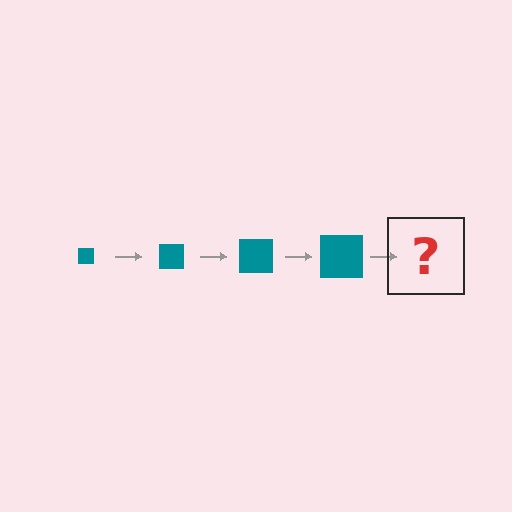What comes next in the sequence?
The next element should be a teal square, larger than the previous one.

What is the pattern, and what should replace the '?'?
The pattern is that the square gets progressively larger each step. The '?' should be a teal square, larger than the previous one.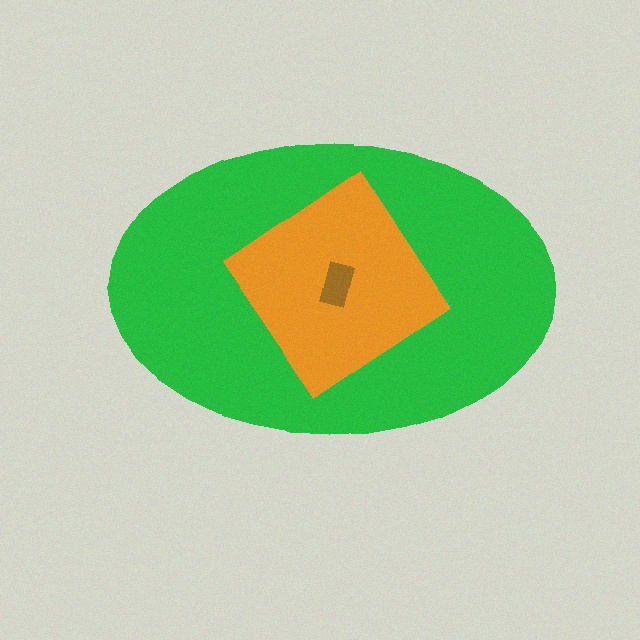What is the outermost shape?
The green ellipse.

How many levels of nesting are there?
3.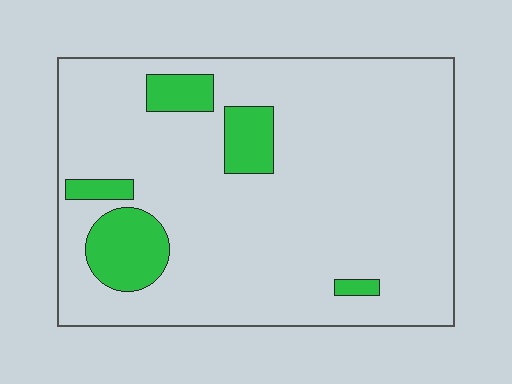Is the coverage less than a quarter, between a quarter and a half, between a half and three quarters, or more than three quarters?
Less than a quarter.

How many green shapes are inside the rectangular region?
5.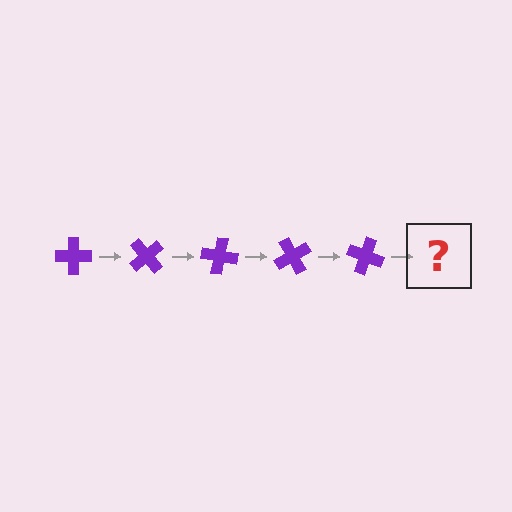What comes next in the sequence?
The next element should be a purple cross rotated 250 degrees.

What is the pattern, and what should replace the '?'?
The pattern is that the cross rotates 50 degrees each step. The '?' should be a purple cross rotated 250 degrees.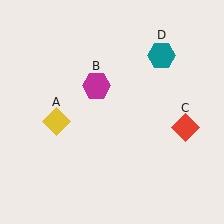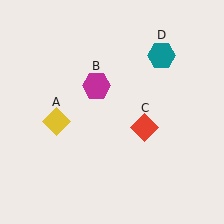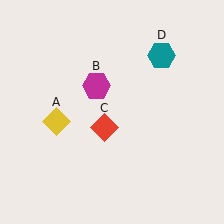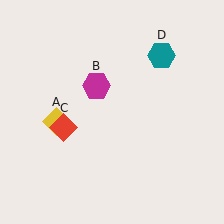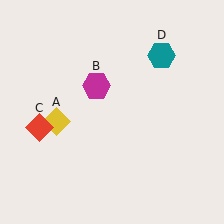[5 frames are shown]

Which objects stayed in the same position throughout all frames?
Yellow diamond (object A) and magenta hexagon (object B) and teal hexagon (object D) remained stationary.